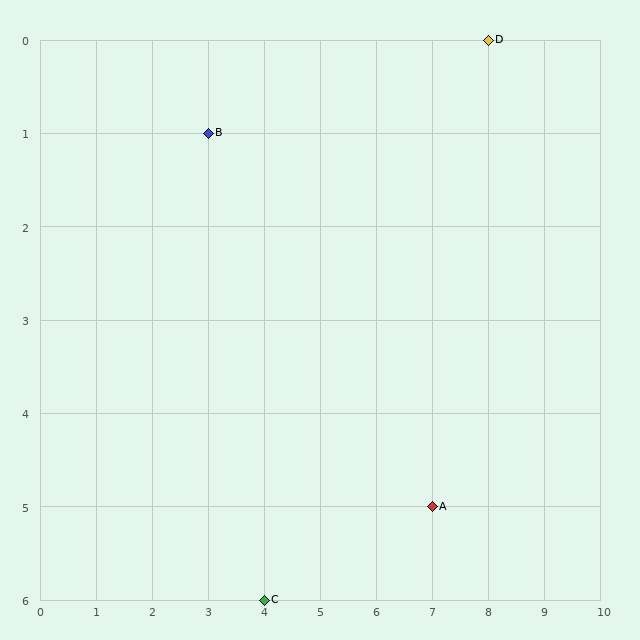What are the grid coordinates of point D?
Point D is at grid coordinates (8, 0).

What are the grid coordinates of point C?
Point C is at grid coordinates (4, 6).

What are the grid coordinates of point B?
Point B is at grid coordinates (3, 1).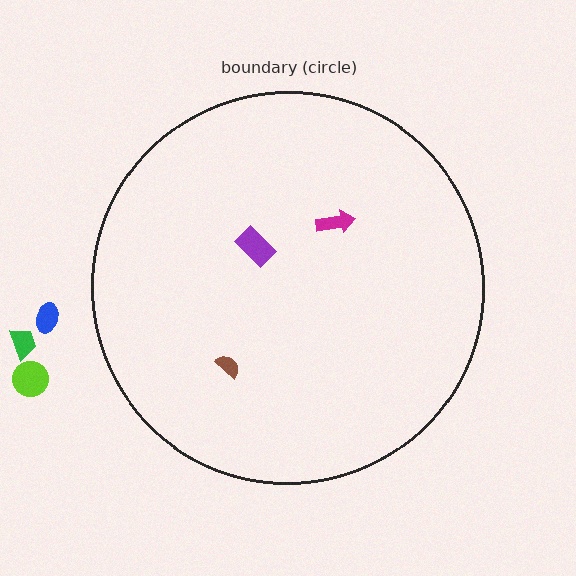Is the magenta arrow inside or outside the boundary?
Inside.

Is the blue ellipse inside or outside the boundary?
Outside.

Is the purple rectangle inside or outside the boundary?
Inside.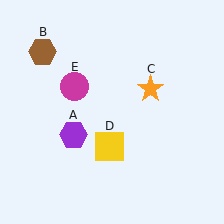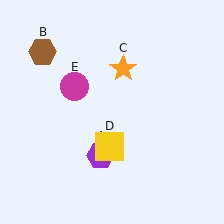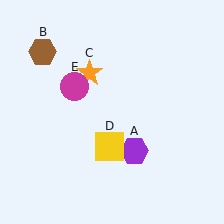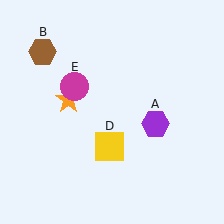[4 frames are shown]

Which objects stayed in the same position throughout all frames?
Brown hexagon (object B) and yellow square (object D) and magenta circle (object E) remained stationary.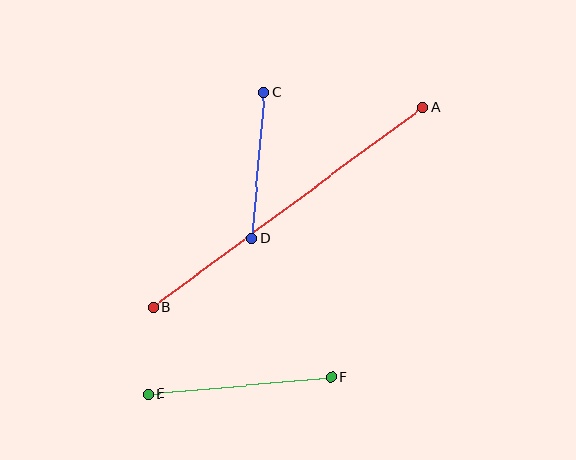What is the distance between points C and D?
The distance is approximately 147 pixels.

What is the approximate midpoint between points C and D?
The midpoint is at approximately (258, 165) pixels.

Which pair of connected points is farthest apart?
Points A and B are farthest apart.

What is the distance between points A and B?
The distance is approximately 335 pixels.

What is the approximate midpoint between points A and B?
The midpoint is at approximately (288, 208) pixels.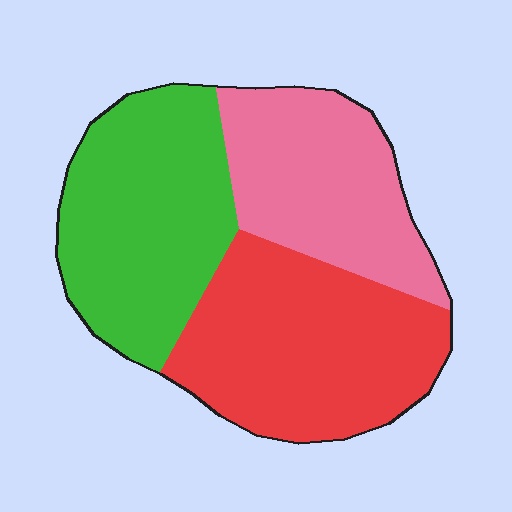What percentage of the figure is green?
Green covers roughly 35% of the figure.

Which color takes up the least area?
Pink, at roughly 30%.